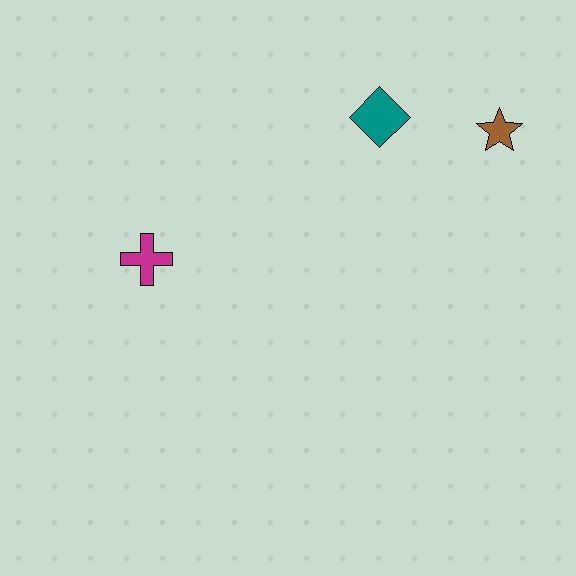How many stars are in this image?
There is 1 star.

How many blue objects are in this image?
There are no blue objects.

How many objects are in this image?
There are 3 objects.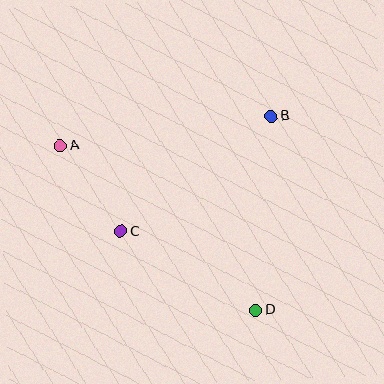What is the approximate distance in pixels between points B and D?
The distance between B and D is approximately 195 pixels.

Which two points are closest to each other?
Points A and C are closest to each other.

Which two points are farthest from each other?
Points A and D are farthest from each other.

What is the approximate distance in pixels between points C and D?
The distance between C and D is approximately 157 pixels.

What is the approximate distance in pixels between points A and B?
The distance between A and B is approximately 213 pixels.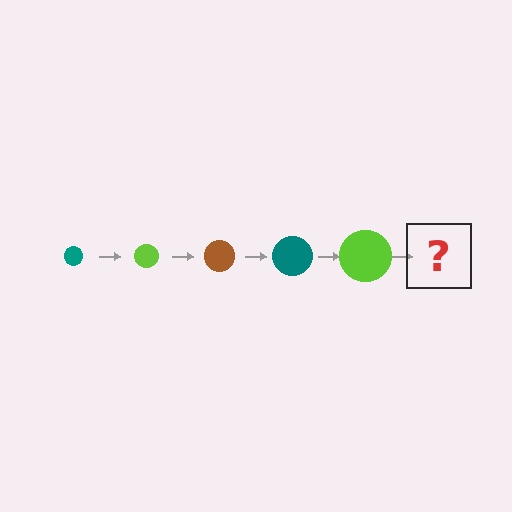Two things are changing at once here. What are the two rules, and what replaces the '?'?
The two rules are that the circle grows larger each step and the color cycles through teal, lime, and brown. The '?' should be a brown circle, larger than the previous one.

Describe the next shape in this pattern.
It should be a brown circle, larger than the previous one.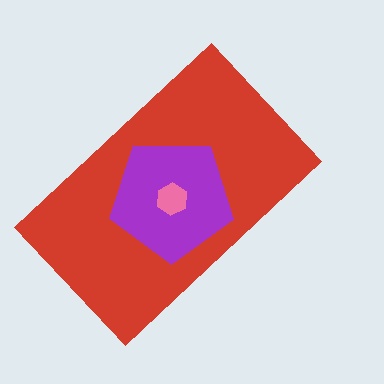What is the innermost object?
The pink hexagon.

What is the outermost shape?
The red rectangle.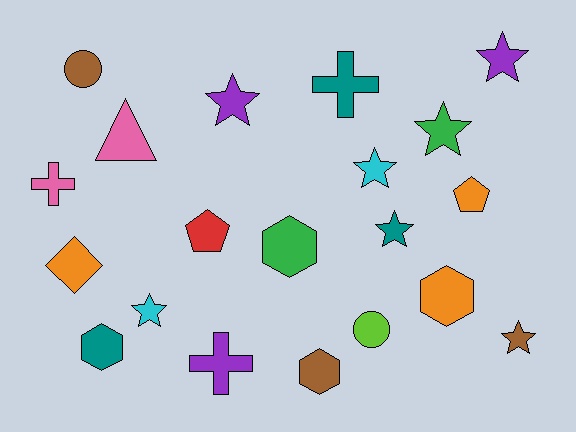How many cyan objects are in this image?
There are 2 cyan objects.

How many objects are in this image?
There are 20 objects.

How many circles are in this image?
There are 2 circles.